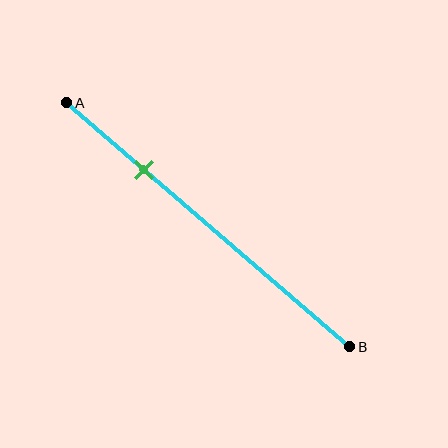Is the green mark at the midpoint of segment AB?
No, the mark is at about 25% from A, not at the 50% midpoint.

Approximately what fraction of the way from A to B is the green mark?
The green mark is approximately 25% of the way from A to B.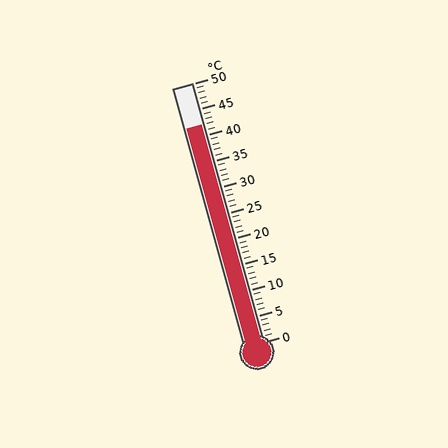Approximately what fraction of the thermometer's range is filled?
The thermometer is filled to approximately 85% of its range.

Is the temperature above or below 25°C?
The temperature is above 25°C.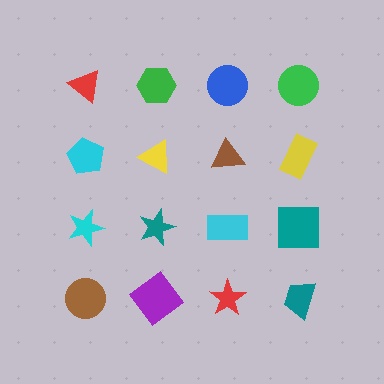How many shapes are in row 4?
4 shapes.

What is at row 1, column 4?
A green circle.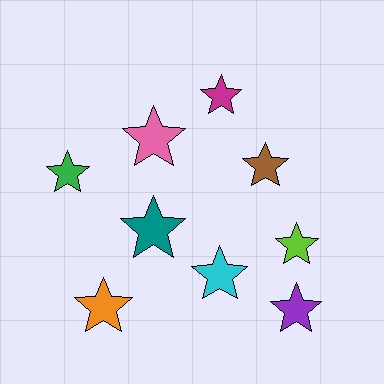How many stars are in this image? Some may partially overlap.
There are 9 stars.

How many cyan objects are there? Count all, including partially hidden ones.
There is 1 cyan object.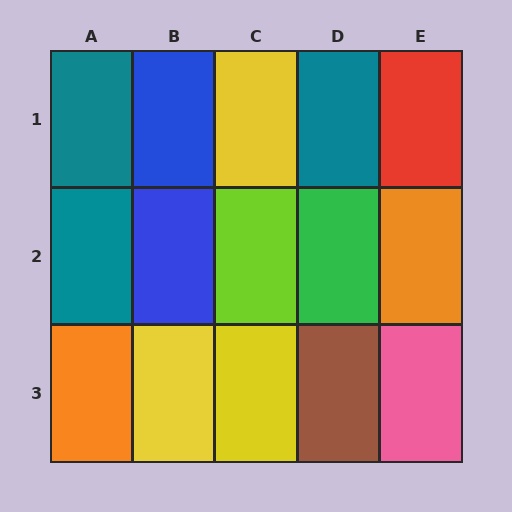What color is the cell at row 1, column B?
Blue.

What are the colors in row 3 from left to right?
Orange, yellow, yellow, brown, pink.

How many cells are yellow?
3 cells are yellow.